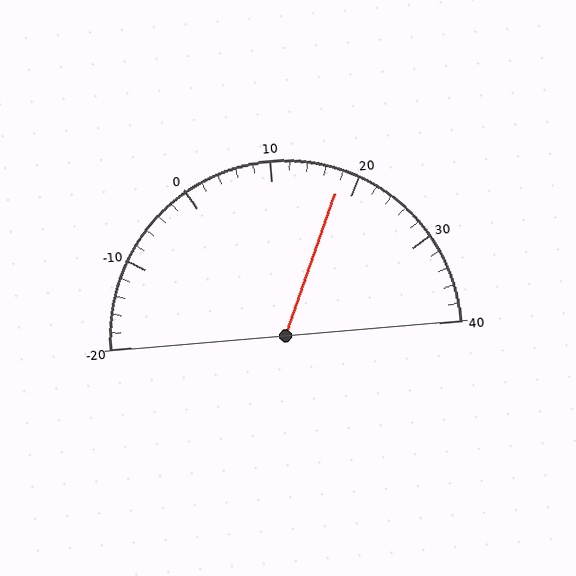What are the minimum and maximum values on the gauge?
The gauge ranges from -20 to 40.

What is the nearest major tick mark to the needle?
The nearest major tick mark is 20.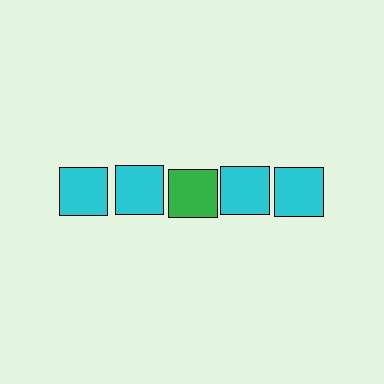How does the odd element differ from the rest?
It has a different color: green instead of cyan.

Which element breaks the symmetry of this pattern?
The green square in the top row, center column breaks the symmetry. All other shapes are cyan squares.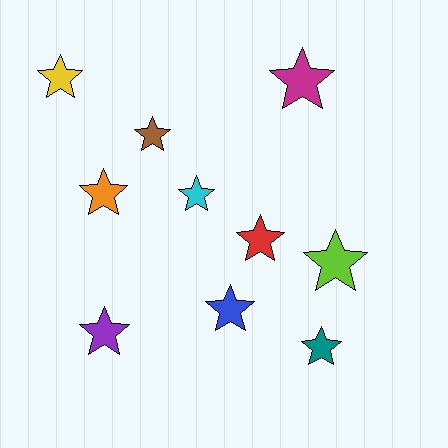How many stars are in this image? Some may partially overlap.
There are 10 stars.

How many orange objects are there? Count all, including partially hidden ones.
There is 1 orange object.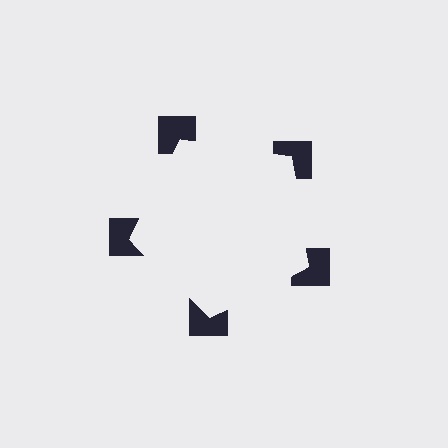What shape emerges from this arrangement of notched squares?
An illusory pentagon — its edges are inferred from the aligned wedge cuts in the notched squares, not physically drawn.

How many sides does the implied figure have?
5 sides.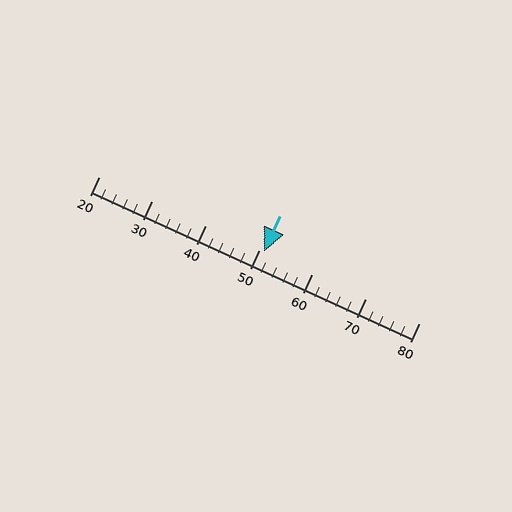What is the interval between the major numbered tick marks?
The major tick marks are spaced 10 units apart.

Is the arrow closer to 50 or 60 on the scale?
The arrow is closer to 50.